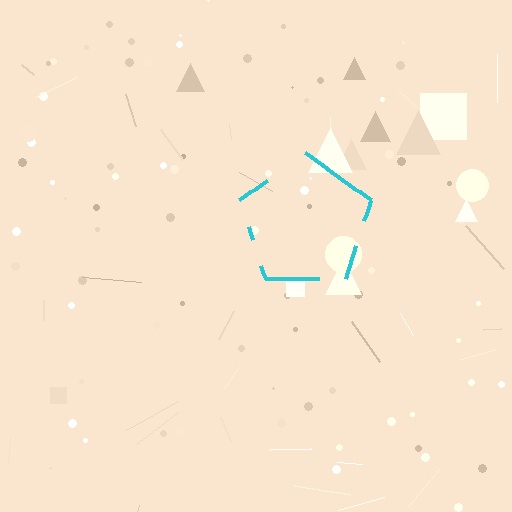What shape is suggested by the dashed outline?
The dashed outline suggests a pentagon.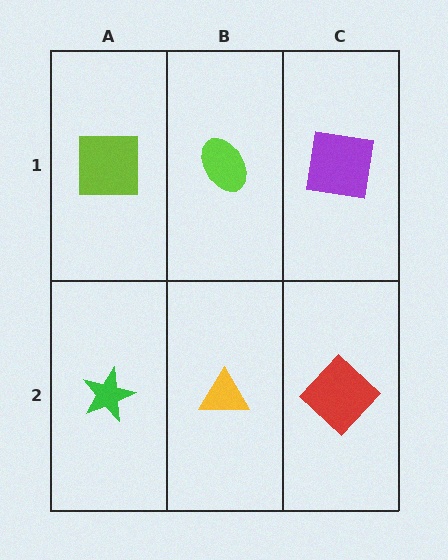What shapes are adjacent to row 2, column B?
A lime ellipse (row 1, column B), a green star (row 2, column A), a red diamond (row 2, column C).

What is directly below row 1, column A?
A green star.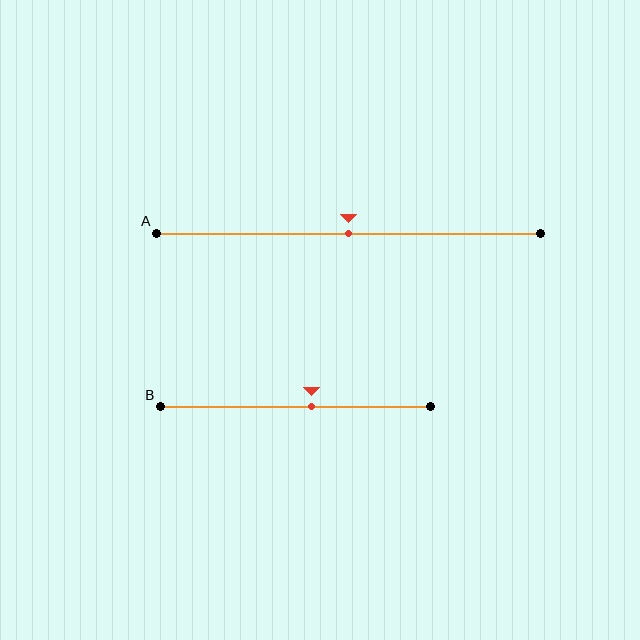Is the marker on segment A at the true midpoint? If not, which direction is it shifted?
Yes, the marker on segment A is at the true midpoint.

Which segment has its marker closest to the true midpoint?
Segment A has its marker closest to the true midpoint.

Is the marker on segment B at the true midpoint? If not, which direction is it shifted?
No, the marker on segment B is shifted to the right by about 6% of the segment length.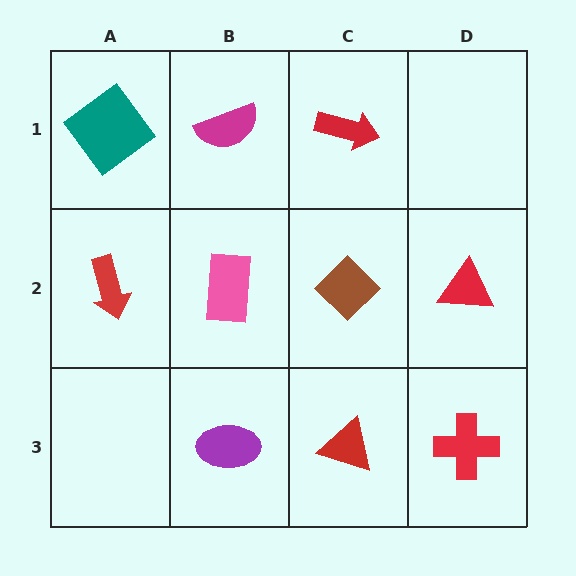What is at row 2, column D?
A red triangle.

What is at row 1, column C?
A red arrow.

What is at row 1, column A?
A teal diamond.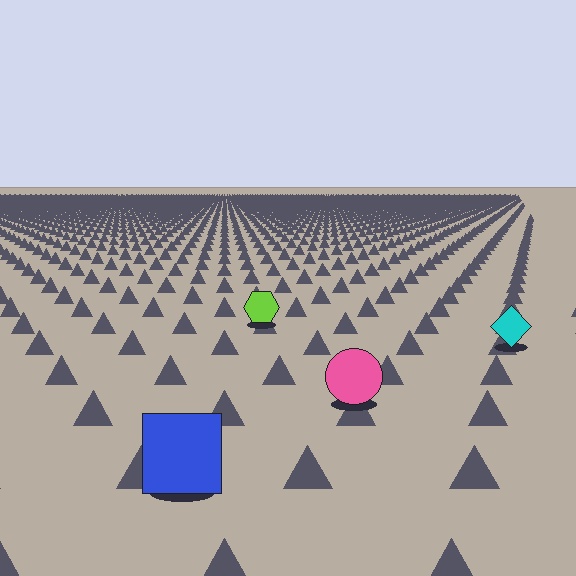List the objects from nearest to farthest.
From nearest to farthest: the blue square, the pink circle, the cyan diamond, the lime hexagon.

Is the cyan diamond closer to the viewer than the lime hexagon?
Yes. The cyan diamond is closer — you can tell from the texture gradient: the ground texture is coarser near it.